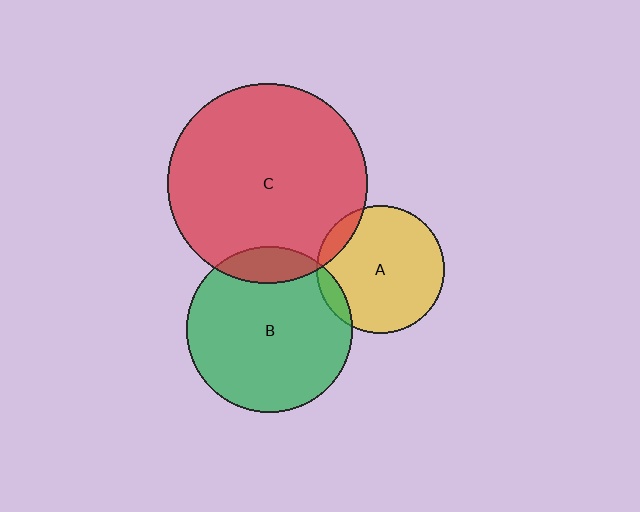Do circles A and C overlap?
Yes.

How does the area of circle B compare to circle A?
Approximately 1.7 times.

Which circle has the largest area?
Circle C (red).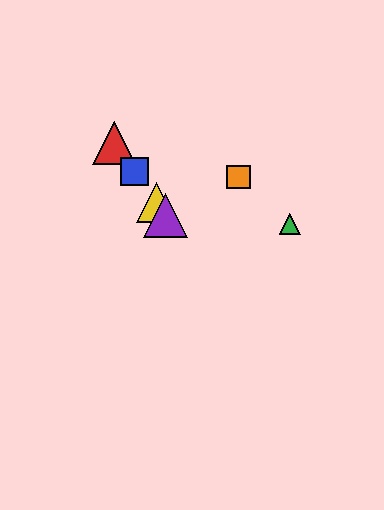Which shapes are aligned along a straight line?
The red triangle, the blue square, the yellow triangle, the purple triangle are aligned along a straight line.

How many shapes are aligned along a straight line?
4 shapes (the red triangle, the blue square, the yellow triangle, the purple triangle) are aligned along a straight line.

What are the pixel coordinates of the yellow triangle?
The yellow triangle is at (156, 203).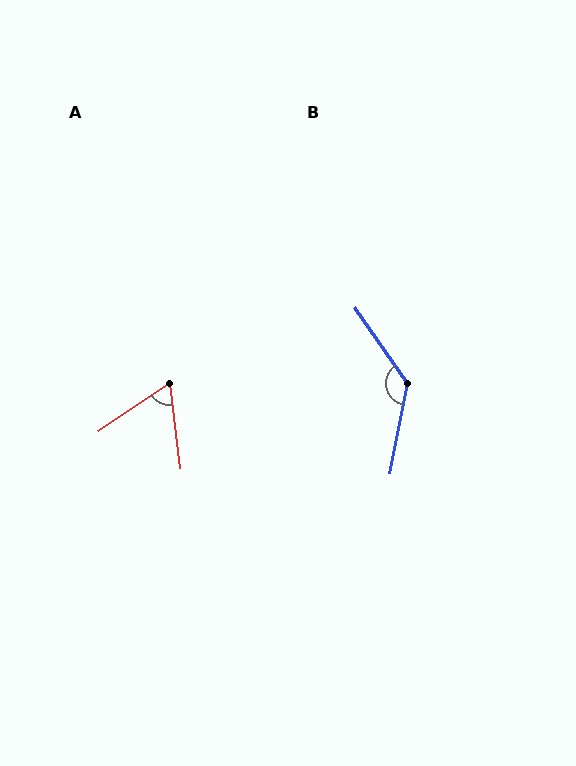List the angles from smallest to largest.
A (63°), B (134°).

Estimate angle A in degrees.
Approximately 63 degrees.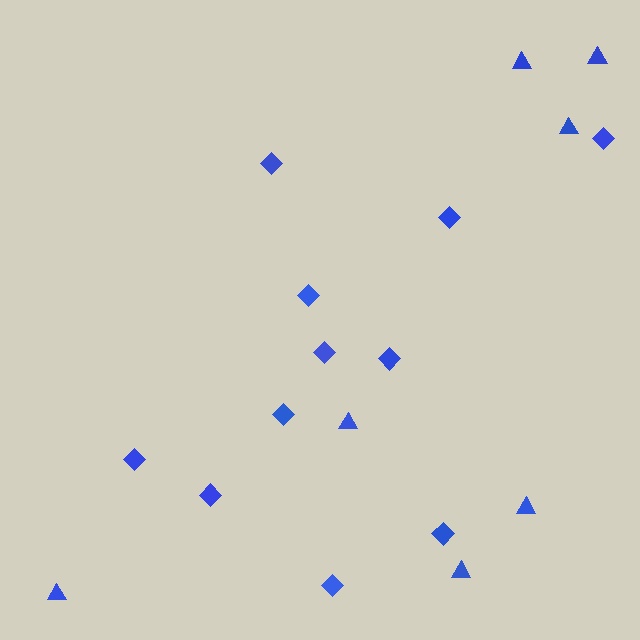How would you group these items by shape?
There are 2 groups: one group of triangles (7) and one group of diamonds (11).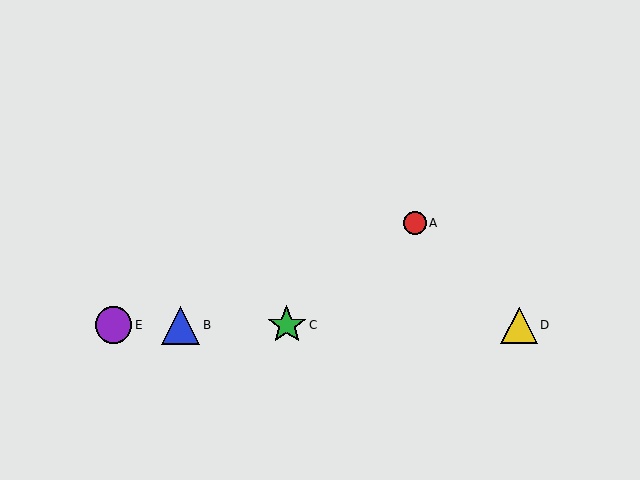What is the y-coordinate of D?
Object D is at y≈325.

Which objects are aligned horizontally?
Objects B, C, D, E are aligned horizontally.